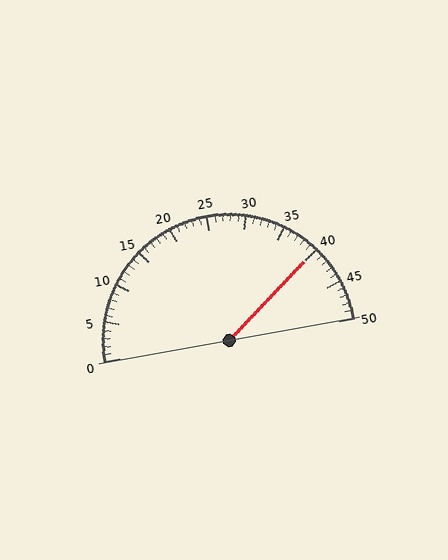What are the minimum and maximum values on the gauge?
The gauge ranges from 0 to 50.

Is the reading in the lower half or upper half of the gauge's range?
The reading is in the upper half of the range (0 to 50).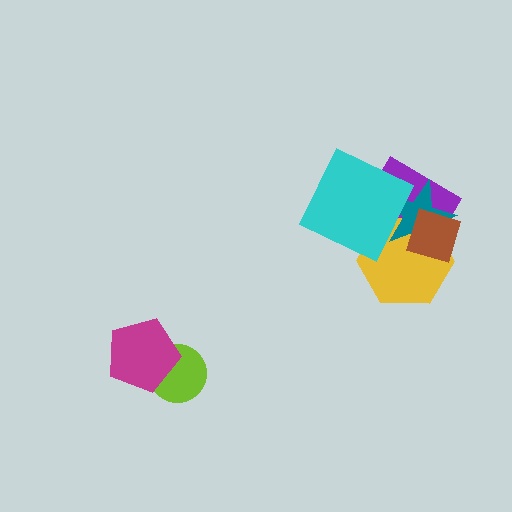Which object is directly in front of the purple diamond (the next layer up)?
The yellow hexagon is directly in front of the purple diamond.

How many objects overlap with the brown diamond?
3 objects overlap with the brown diamond.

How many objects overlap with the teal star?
4 objects overlap with the teal star.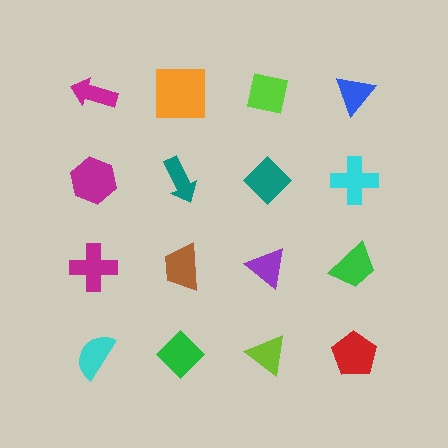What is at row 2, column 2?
A teal arrow.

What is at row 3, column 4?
A green trapezoid.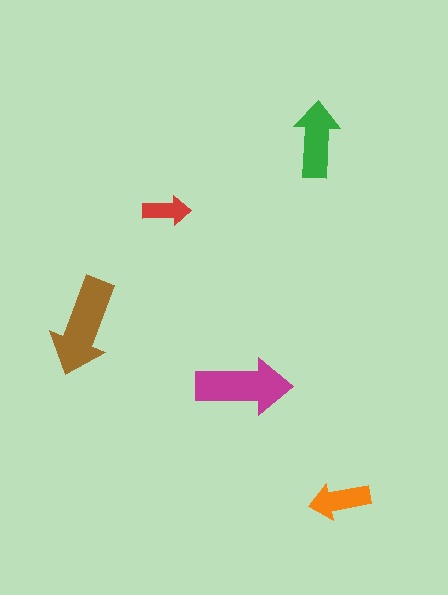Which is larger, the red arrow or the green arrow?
The green one.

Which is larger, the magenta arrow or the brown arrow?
The brown one.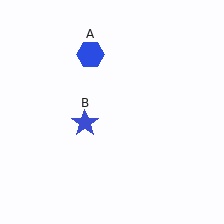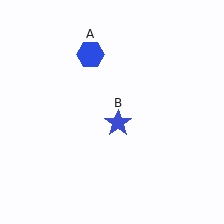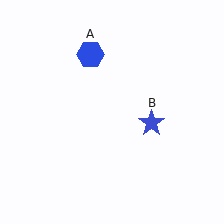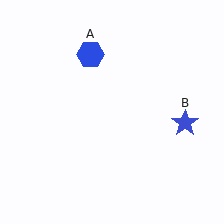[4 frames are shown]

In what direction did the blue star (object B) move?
The blue star (object B) moved right.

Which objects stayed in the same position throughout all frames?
Blue hexagon (object A) remained stationary.